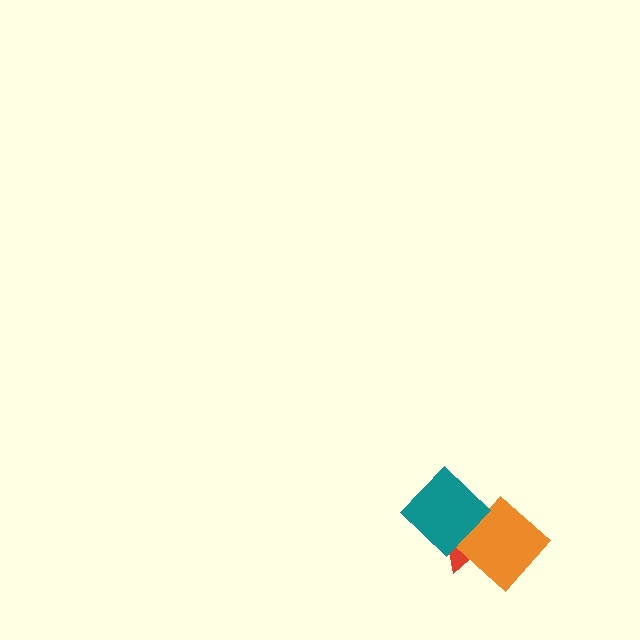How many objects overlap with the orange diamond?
2 objects overlap with the orange diamond.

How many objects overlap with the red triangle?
2 objects overlap with the red triangle.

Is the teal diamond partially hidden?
No, no other shape covers it.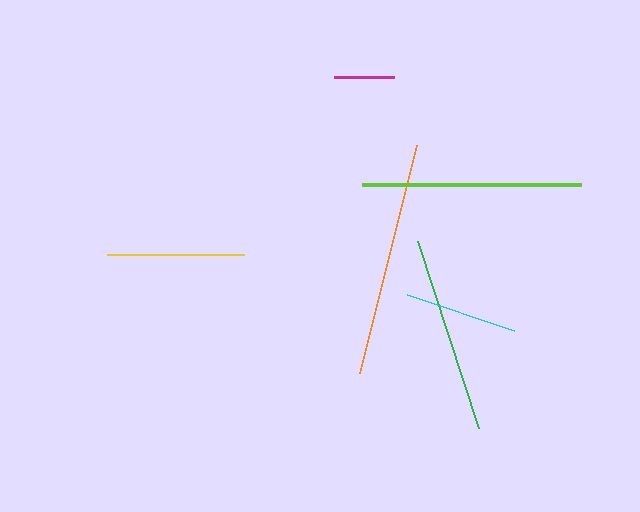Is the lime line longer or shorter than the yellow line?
The lime line is longer than the yellow line.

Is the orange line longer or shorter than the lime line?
The orange line is longer than the lime line.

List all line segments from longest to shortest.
From longest to shortest: orange, lime, green, yellow, cyan, magenta.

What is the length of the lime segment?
The lime segment is approximately 219 pixels long.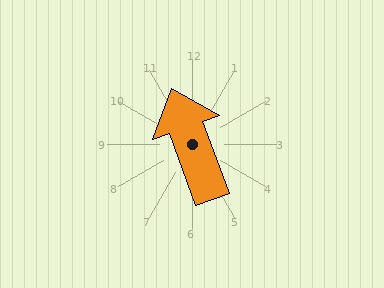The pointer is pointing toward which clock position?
Roughly 11 o'clock.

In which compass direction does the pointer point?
North.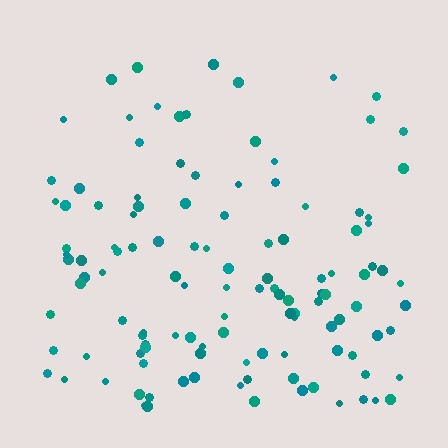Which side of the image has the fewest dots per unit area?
The top.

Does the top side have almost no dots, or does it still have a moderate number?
Still a moderate number, just noticeably fewer than the bottom.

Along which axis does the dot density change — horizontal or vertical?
Vertical.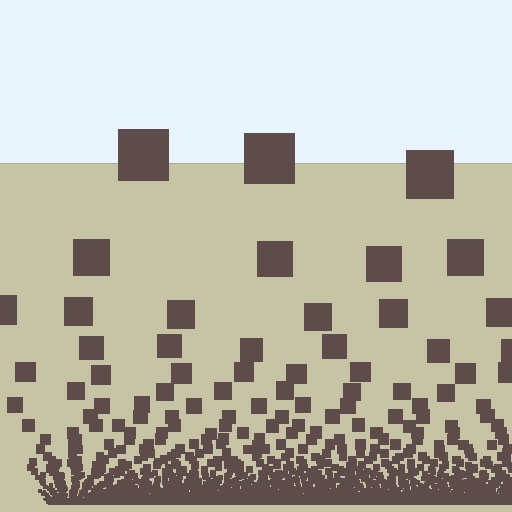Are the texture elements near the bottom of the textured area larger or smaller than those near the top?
Smaller. The gradient is inverted — elements near the bottom are smaller and denser.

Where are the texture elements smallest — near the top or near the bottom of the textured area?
Near the bottom.